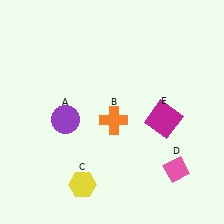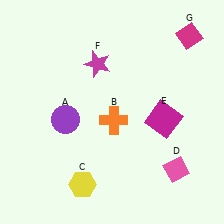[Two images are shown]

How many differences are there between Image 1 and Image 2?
There are 2 differences between the two images.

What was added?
A magenta star (F), a magenta diamond (G) were added in Image 2.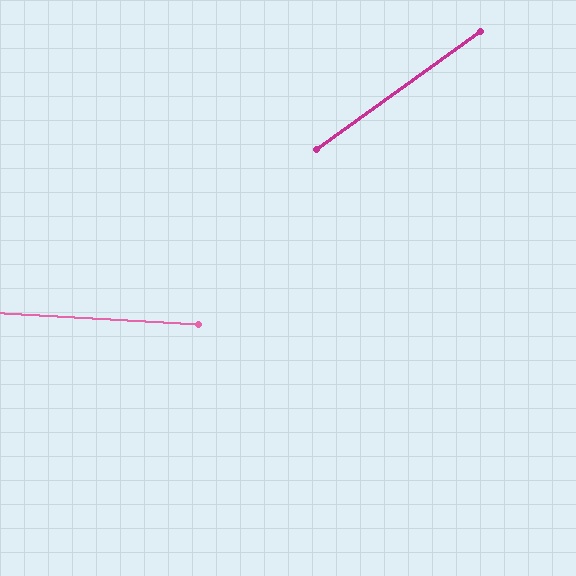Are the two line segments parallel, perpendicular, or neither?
Neither parallel nor perpendicular — they differ by about 39°.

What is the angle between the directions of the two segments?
Approximately 39 degrees.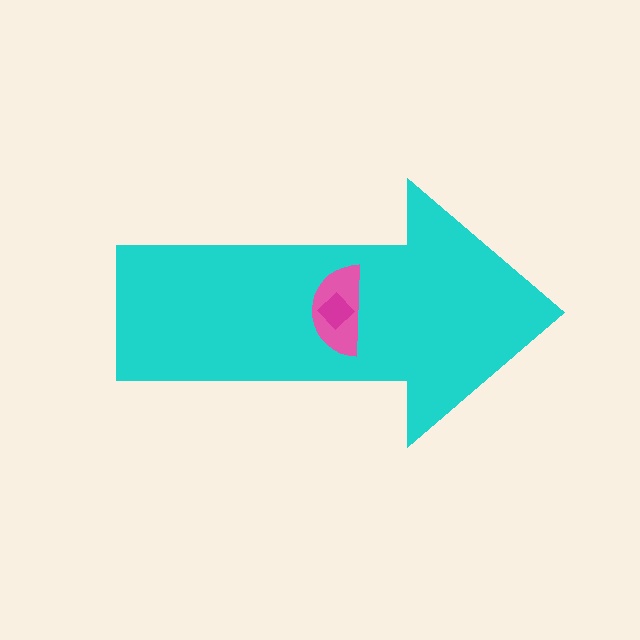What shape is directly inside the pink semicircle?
The magenta diamond.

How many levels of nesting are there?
3.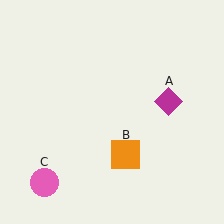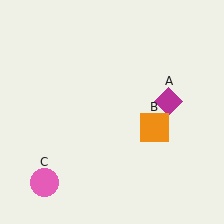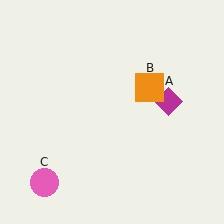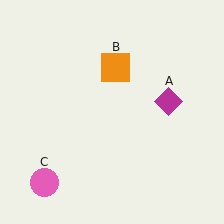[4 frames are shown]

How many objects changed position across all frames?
1 object changed position: orange square (object B).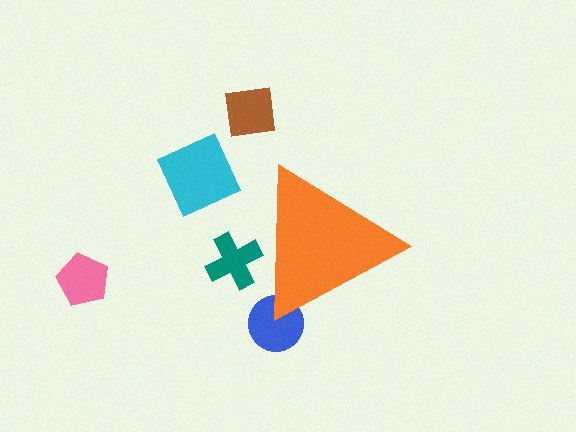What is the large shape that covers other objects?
An orange triangle.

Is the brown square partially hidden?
No, the brown square is fully visible.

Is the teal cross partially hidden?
Yes, the teal cross is partially hidden behind the orange triangle.